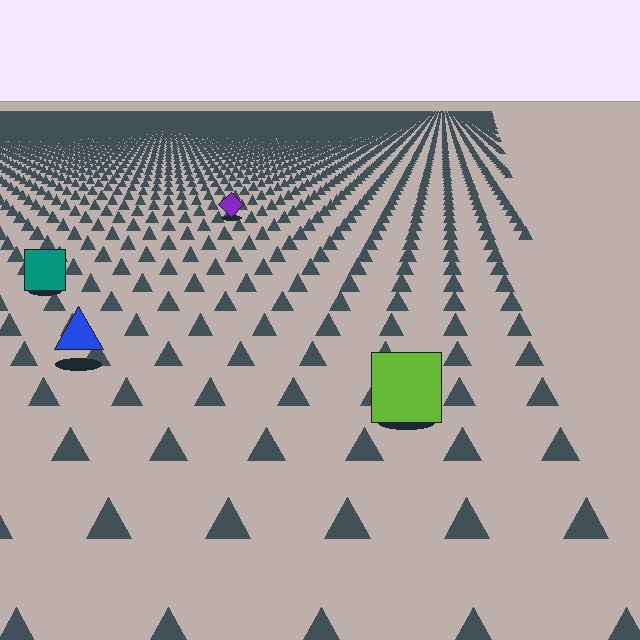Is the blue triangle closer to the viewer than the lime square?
No. The lime square is closer — you can tell from the texture gradient: the ground texture is coarser near it.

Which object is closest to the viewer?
The lime square is closest. The texture marks near it are larger and more spread out.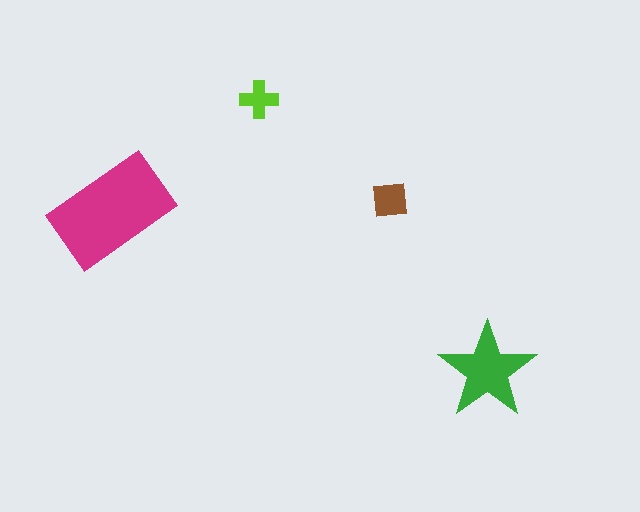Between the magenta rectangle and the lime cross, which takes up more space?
The magenta rectangle.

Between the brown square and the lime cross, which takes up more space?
The brown square.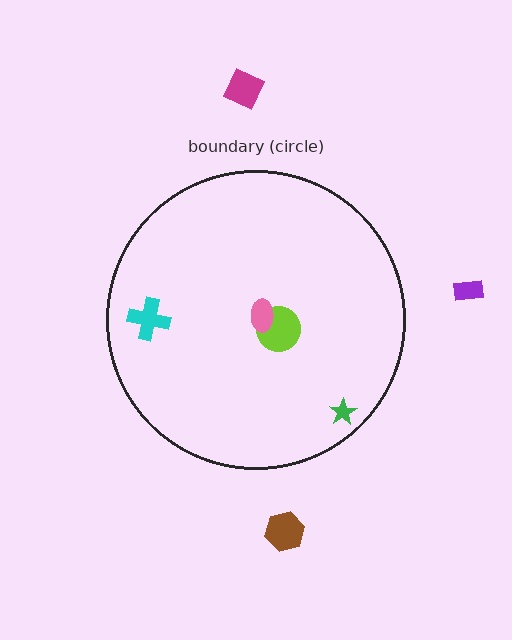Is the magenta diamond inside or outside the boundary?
Outside.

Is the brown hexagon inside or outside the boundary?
Outside.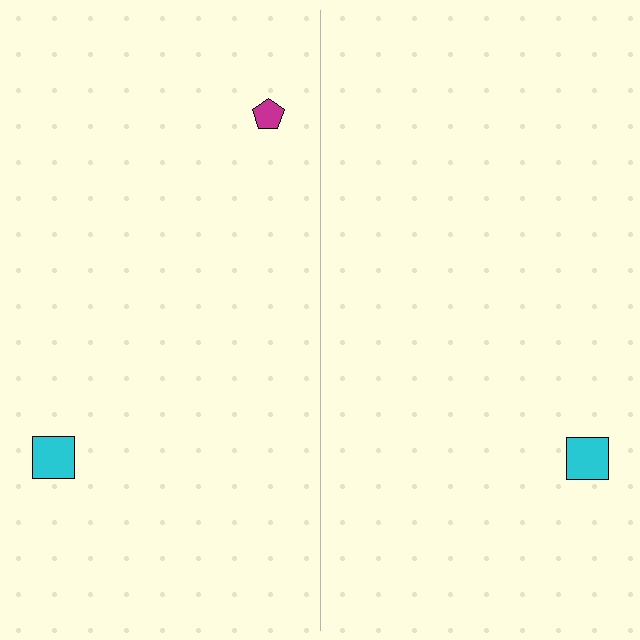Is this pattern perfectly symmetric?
No, the pattern is not perfectly symmetric. A magenta pentagon is missing from the right side.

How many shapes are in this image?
There are 3 shapes in this image.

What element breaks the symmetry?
A magenta pentagon is missing from the right side.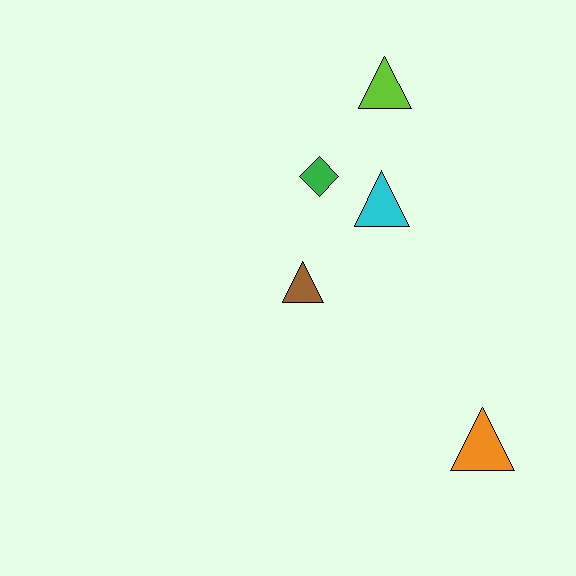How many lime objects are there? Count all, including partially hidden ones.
There is 1 lime object.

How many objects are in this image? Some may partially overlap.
There are 5 objects.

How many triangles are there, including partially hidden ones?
There are 4 triangles.